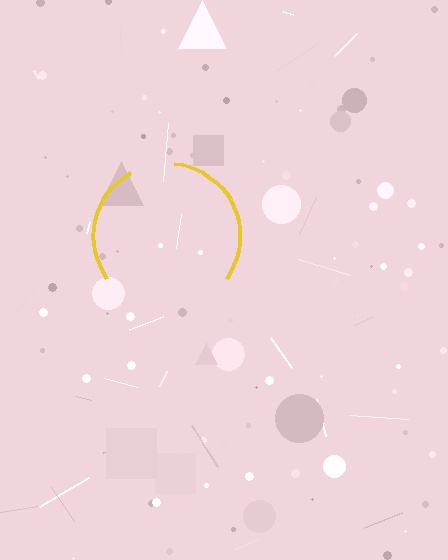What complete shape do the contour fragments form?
The contour fragments form a circle.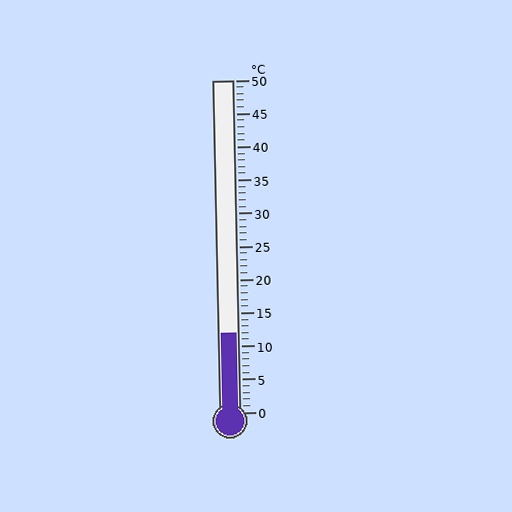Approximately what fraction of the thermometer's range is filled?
The thermometer is filled to approximately 25% of its range.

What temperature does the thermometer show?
The thermometer shows approximately 12°C.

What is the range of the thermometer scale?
The thermometer scale ranges from 0°C to 50°C.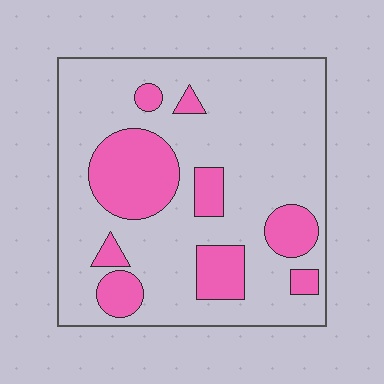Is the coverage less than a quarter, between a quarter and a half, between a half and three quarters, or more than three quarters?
Less than a quarter.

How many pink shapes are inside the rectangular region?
9.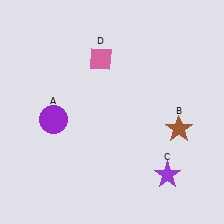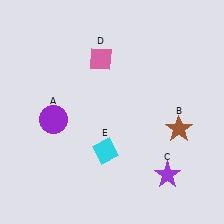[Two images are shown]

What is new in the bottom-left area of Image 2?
A cyan diamond (E) was added in the bottom-left area of Image 2.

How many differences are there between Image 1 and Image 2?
There is 1 difference between the two images.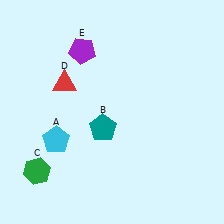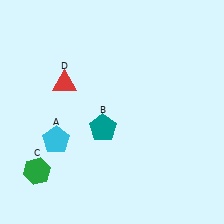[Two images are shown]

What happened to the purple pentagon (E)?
The purple pentagon (E) was removed in Image 2. It was in the top-left area of Image 1.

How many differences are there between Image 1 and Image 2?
There is 1 difference between the two images.